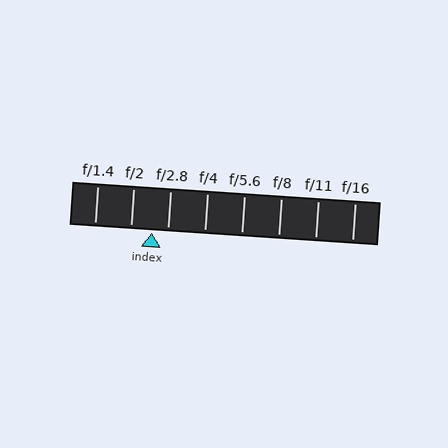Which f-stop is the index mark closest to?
The index mark is closest to f/2.8.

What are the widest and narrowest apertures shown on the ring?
The widest aperture shown is f/1.4 and the narrowest is f/16.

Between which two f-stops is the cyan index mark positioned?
The index mark is between f/2 and f/2.8.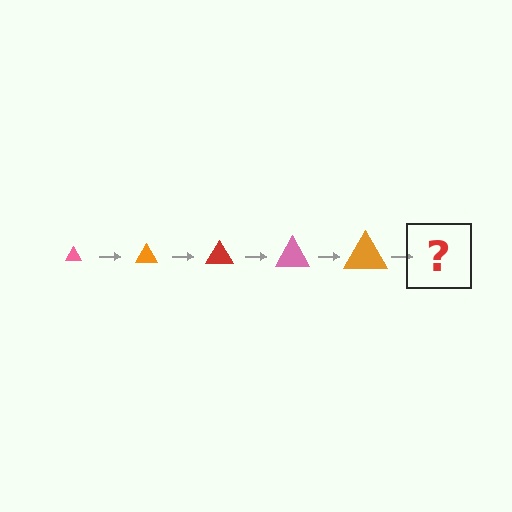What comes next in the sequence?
The next element should be a red triangle, larger than the previous one.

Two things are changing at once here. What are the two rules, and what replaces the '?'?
The two rules are that the triangle grows larger each step and the color cycles through pink, orange, and red. The '?' should be a red triangle, larger than the previous one.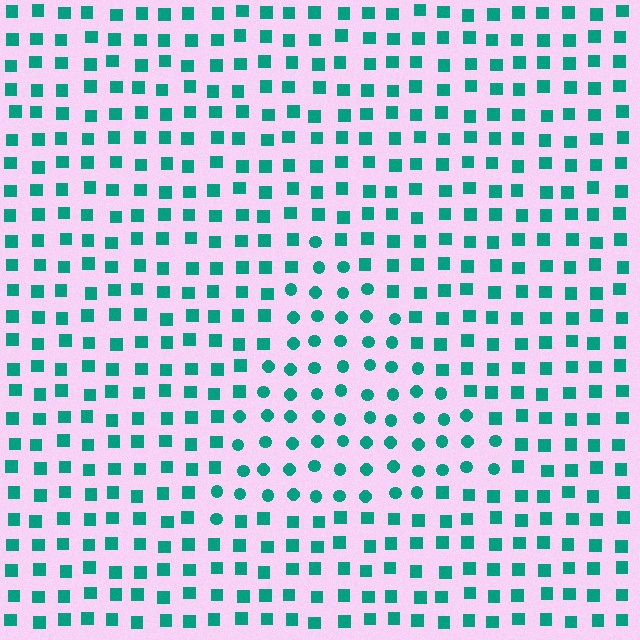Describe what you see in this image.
The image is filled with small teal elements arranged in a uniform grid. A triangle-shaped region contains circles, while the surrounding area contains squares. The boundary is defined purely by the change in element shape.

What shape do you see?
I see a triangle.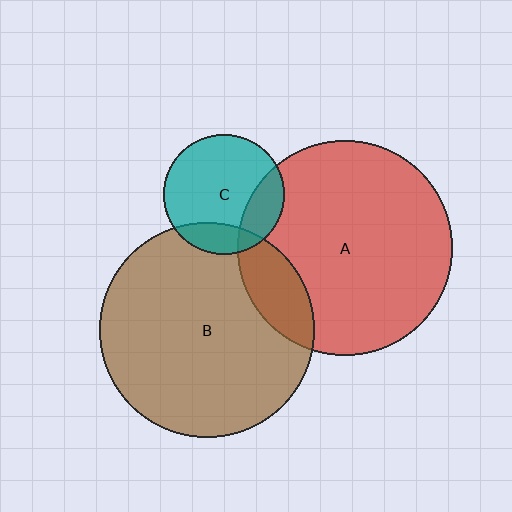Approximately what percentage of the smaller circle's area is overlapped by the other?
Approximately 20%.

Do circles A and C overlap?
Yes.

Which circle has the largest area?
Circle B (brown).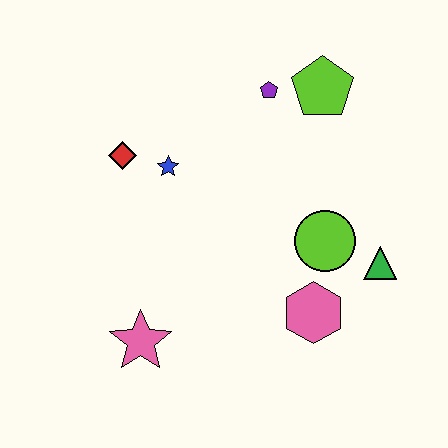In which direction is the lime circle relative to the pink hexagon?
The lime circle is above the pink hexagon.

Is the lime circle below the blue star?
Yes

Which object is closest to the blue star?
The red diamond is closest to the blue star.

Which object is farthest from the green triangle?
The red diamond is farthest from the green triangle.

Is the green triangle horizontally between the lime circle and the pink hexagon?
No